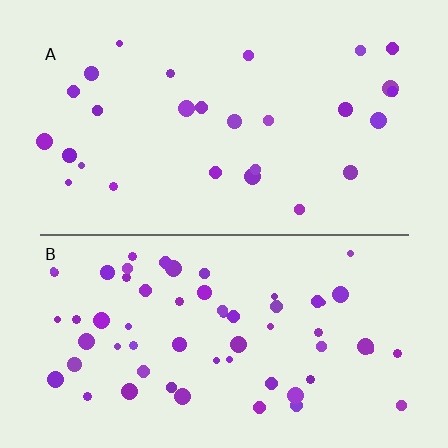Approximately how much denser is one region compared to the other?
Approximately 2.2× — region B over region A.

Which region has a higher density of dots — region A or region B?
B (the bottom).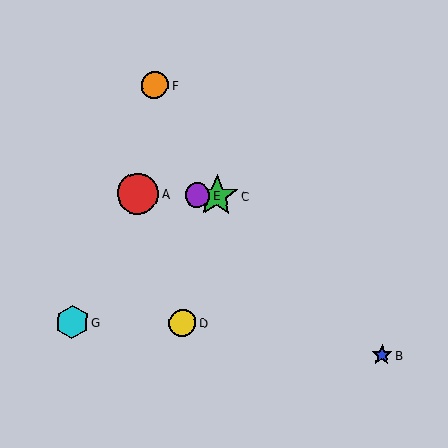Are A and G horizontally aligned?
No, A is at y≈194 and G is at y≈322.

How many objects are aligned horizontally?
3 objects (A, C, E) are aligned horizontally.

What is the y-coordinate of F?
Object F is at y≈85.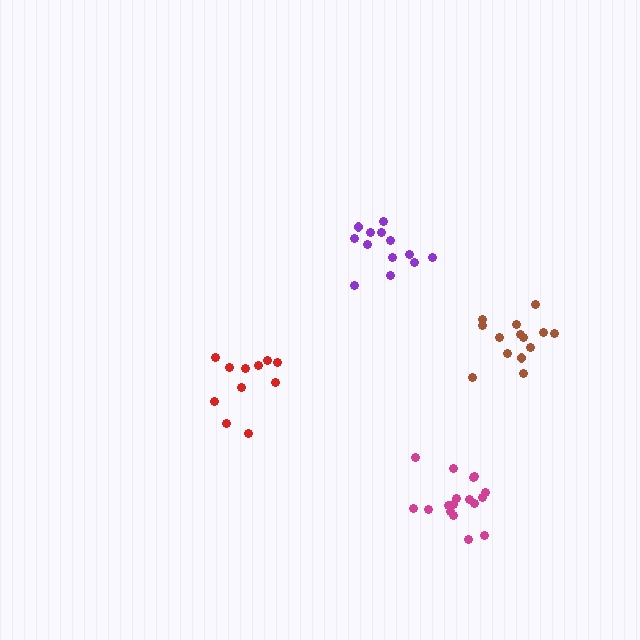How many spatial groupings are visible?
There are 4 spatial groupings.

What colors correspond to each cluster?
The clusters are colored: brown, magenta, red, purple.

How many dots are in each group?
Group 1: 14 dots, Group 2: 17 dots, Group 3: 11 dots, Group 4: 13 dots (55 total).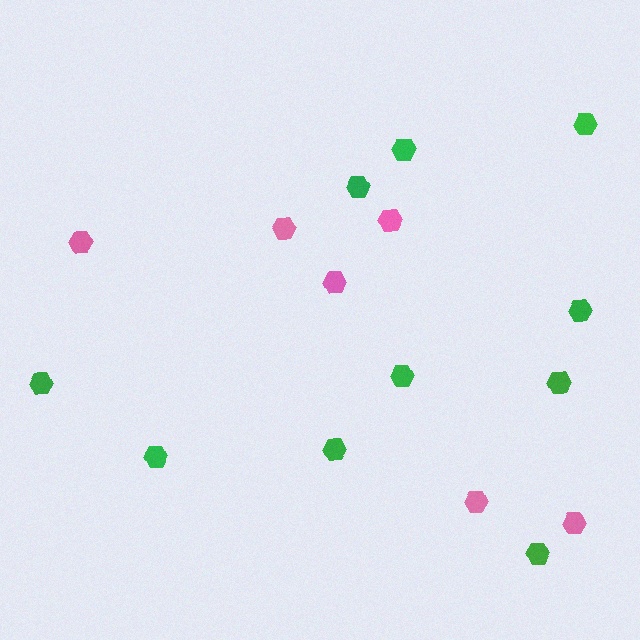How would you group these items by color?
There are 2 groups: one group of green hexagons (10) and one group of pink hexagons (6).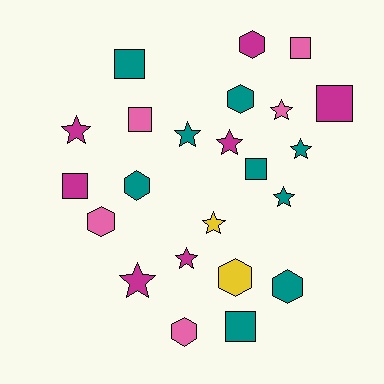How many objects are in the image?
There are 23 objects.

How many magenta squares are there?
There are 2 magenta squares.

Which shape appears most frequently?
Star, with 9 objects.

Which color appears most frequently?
Teal, with 9 objects.